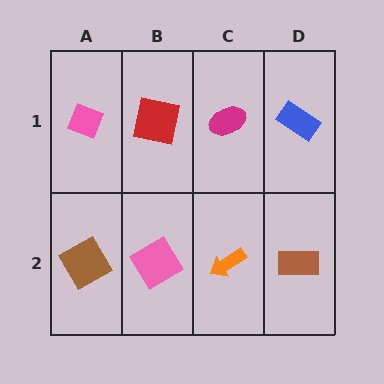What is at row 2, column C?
An orange arrow.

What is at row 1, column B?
A red square.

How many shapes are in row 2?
4 shapes.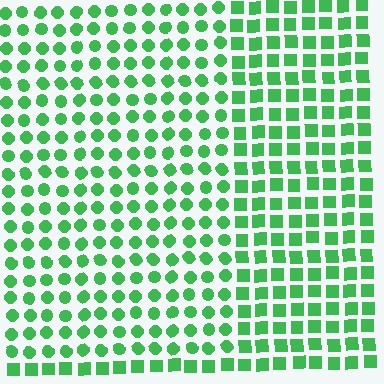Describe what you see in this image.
The image is filled with small green elements arranged in a uniform grid. A rectangle-shaped region contains circles, while the surrounding area contains squares. The boundary is defined purely by the change in element shape.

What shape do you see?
I see a rectangle.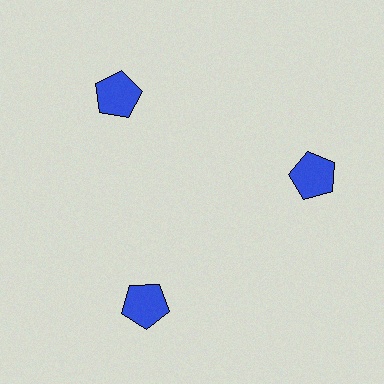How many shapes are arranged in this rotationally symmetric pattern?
There are 3 shapes, arranged in 3 groups of 1.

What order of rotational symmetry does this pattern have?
This pattern has 3-fold rotational symmetry.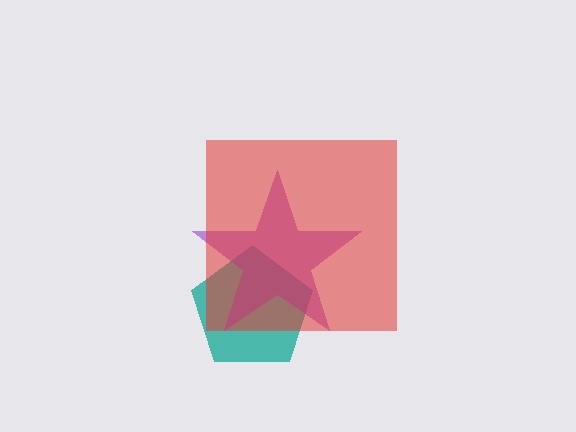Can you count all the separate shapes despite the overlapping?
Yes, there are 3 separate shapes.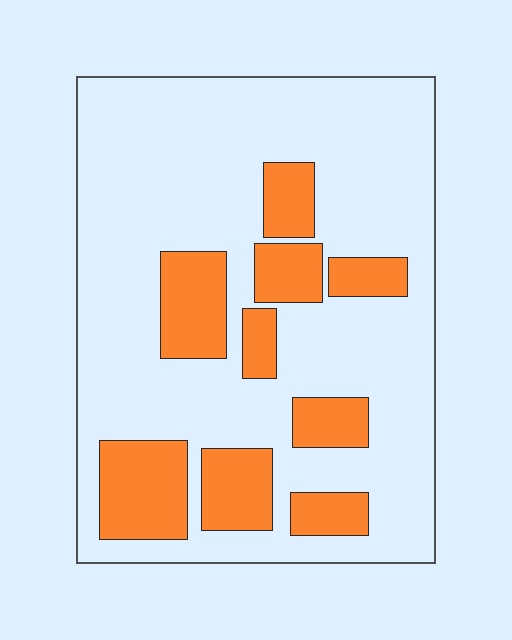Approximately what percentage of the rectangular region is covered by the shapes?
Approximately 25%.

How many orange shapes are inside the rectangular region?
9.